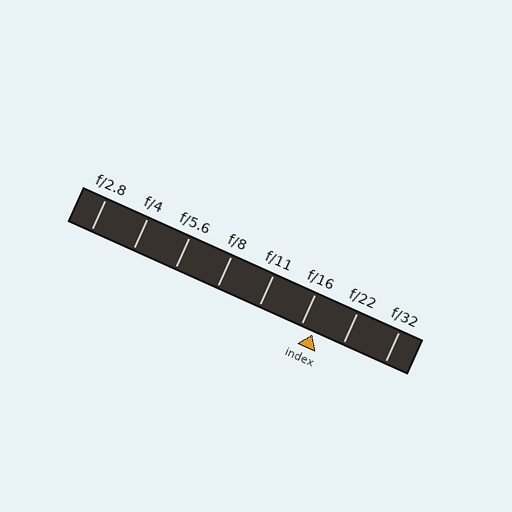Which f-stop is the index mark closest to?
The index mark is closest to f/16.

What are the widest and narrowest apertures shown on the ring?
The widest aperture shown is f/2.8 and the narrowest is f/32.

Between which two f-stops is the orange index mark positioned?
The index mark is between f/16 and f/22.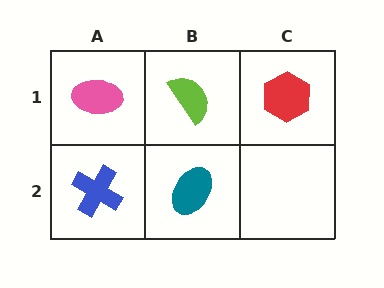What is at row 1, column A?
A pink ellipse.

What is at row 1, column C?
A red hexagon.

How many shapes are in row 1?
3 shapes.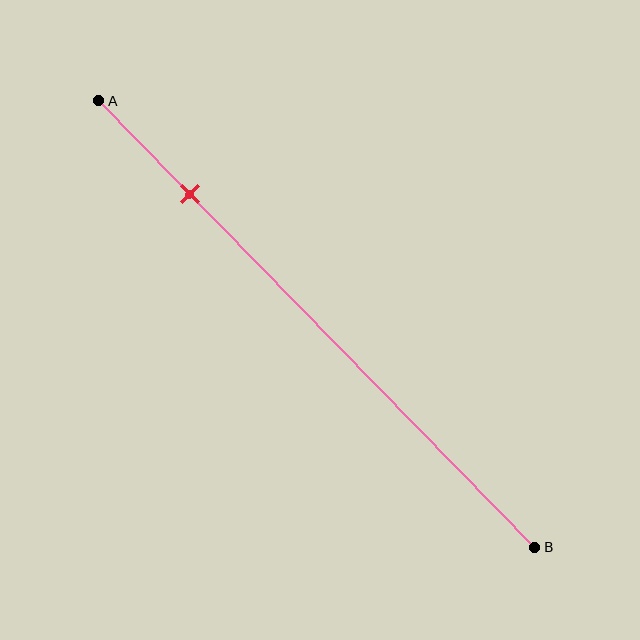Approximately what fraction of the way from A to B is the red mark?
The red mark is approximately 20% of the way from A to B.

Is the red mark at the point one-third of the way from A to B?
No, the mark is at about 20% from A, not at the 33% one-third point.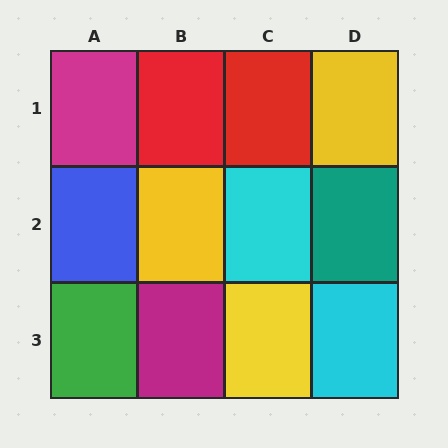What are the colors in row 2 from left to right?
Blue, yellow, cyan, teal.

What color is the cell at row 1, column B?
Red.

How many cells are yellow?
3 cells are yellow.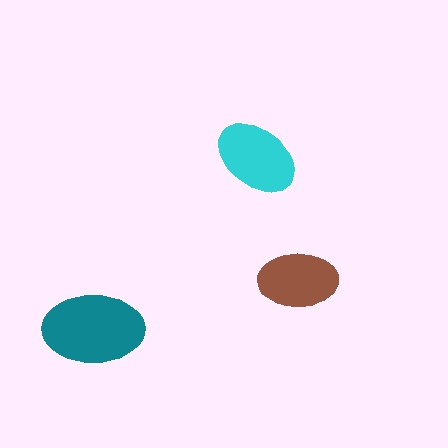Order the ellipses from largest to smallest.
the teal one, the cyan one, the brown one.